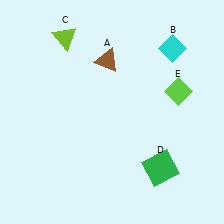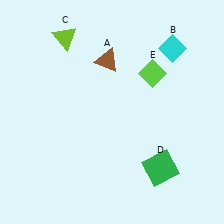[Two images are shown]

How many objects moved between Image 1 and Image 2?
1 object moved between the two images.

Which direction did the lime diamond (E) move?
The lime diamond (E) moved left.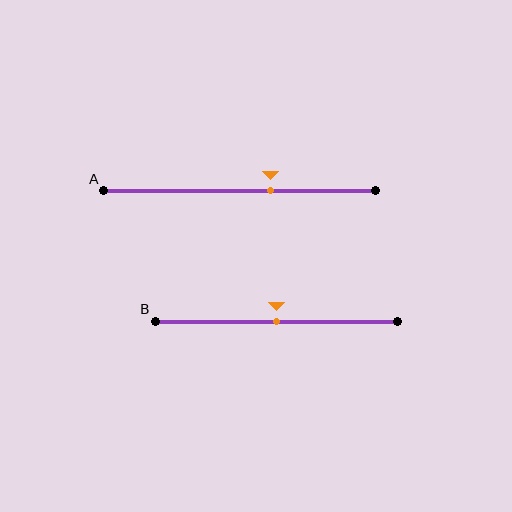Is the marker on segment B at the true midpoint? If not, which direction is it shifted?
Yes, the marker on segment B is at the true midpoint.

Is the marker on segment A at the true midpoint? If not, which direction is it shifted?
No, the marker on segment A is shifted to the right by about 11% of the segment length.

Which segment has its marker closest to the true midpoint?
Segment B has its marker closest to the true midpoint.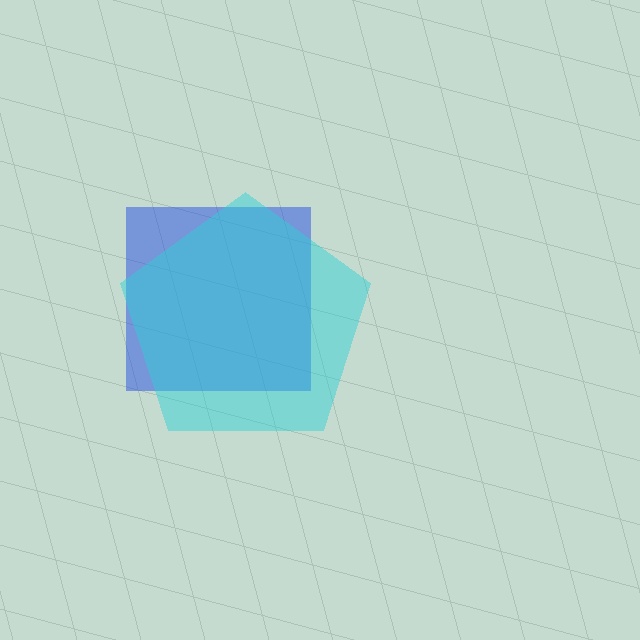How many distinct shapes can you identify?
There are 2 distinct shapes: a blue square, a cyan pentagon.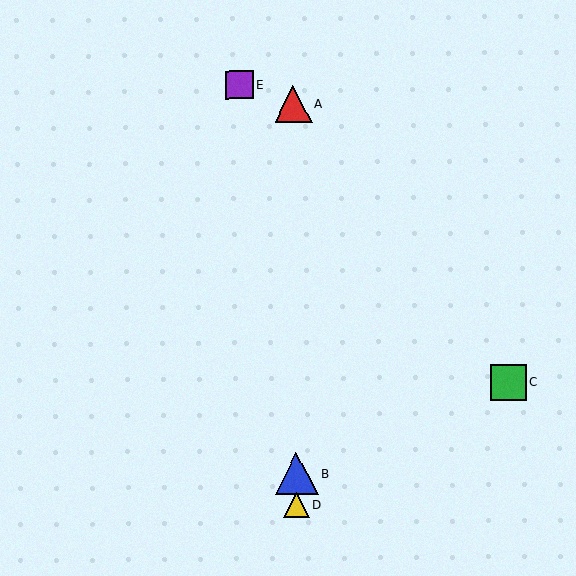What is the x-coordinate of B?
Object B is at x≈296.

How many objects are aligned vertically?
3 objects (A, B, D) are aligned vertically.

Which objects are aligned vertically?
Objects A, B, D are aligned vertically.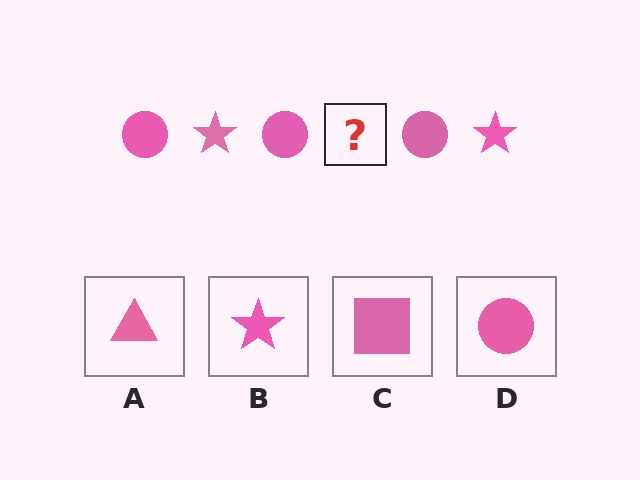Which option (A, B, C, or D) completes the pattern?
B.